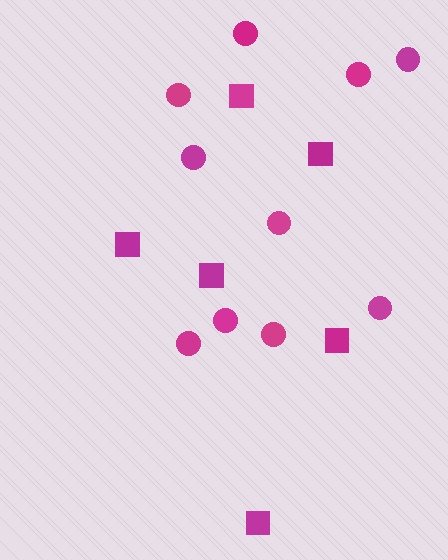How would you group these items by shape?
There are 2 groups: one group of squares (6) and one group of circles (10).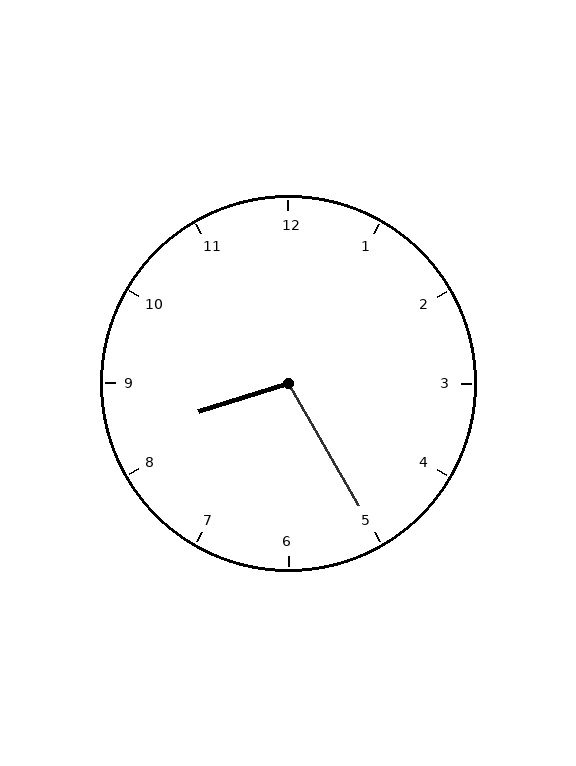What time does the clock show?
8:25.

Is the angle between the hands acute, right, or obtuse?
It is obtuse.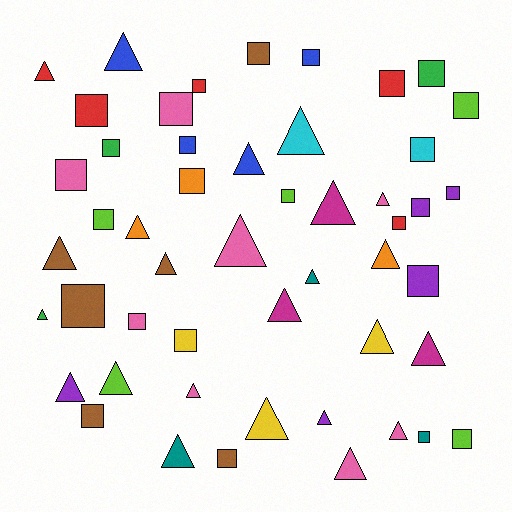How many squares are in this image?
There are 26 squares.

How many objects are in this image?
There are 50 objects.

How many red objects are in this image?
There are 5 red objects.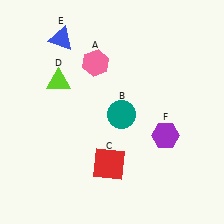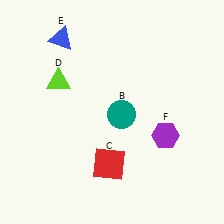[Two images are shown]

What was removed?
The pink hexagon (A) was removed in Image 2.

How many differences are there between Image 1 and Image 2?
There is 1 difference between the two images.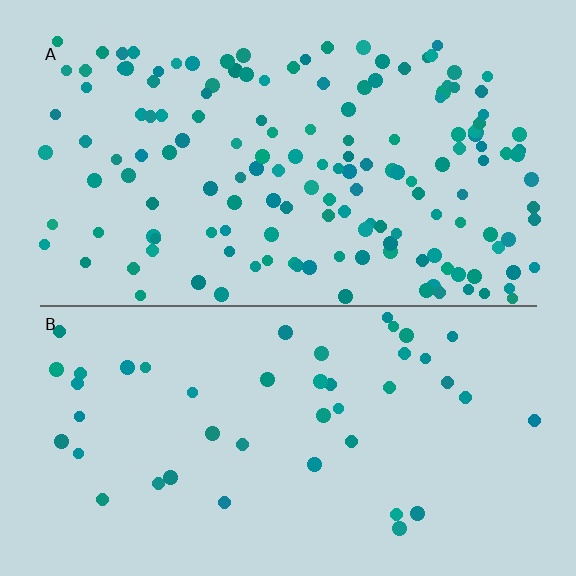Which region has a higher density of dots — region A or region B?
A (the top).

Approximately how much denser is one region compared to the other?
Approximately 3.4× — region A over region B.